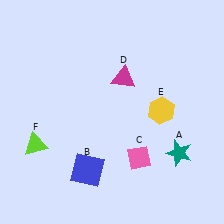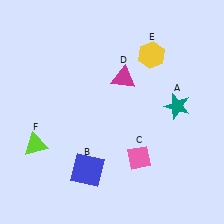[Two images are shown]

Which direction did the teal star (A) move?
The teal star (A) moved up.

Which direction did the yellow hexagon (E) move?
The yellow hexagon (E) moved up.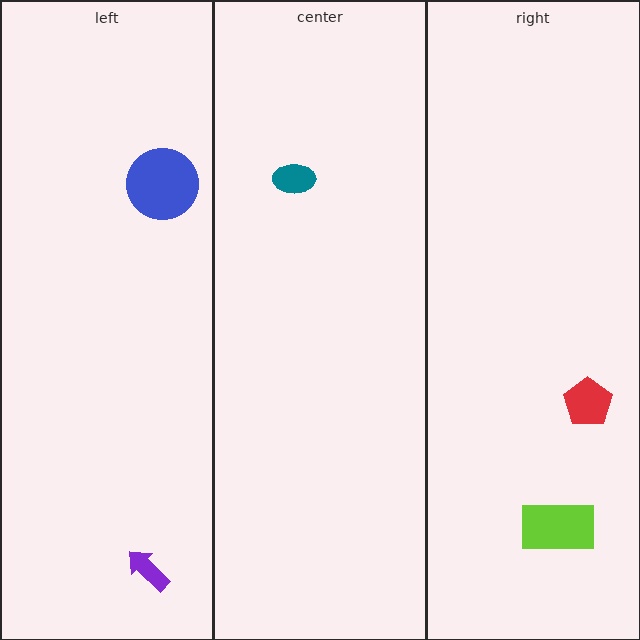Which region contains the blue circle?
The left region.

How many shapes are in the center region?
1.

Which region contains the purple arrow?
The left region.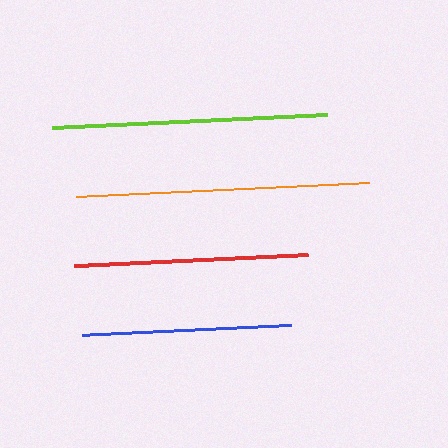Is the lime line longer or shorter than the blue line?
The lime line is longer than the blue line.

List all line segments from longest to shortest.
From longest to shortest: orange, lime, red, blue.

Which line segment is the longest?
The orange line is the longest at approximately 294 pixels.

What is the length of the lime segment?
The lime segment is approximately 275 pixels long.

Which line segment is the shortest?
The blue line is the shortest at approximately 209 pixels.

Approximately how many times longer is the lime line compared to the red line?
The lime line is approximately 1.2 times the length of the red line.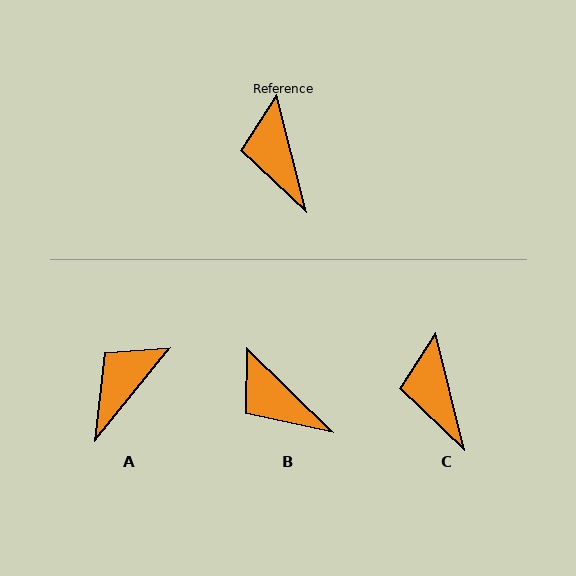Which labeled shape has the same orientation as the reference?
C.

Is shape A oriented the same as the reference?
No, it is off by about 53 degrees.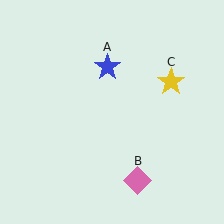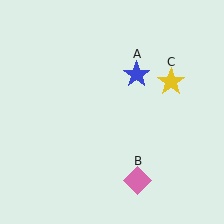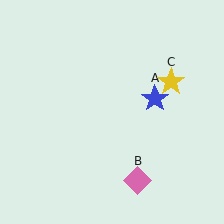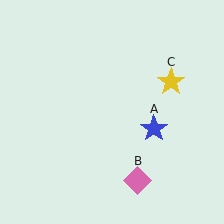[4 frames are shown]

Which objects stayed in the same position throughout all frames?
Pink diamond (object B) and yellow star (object C) remained stationary.